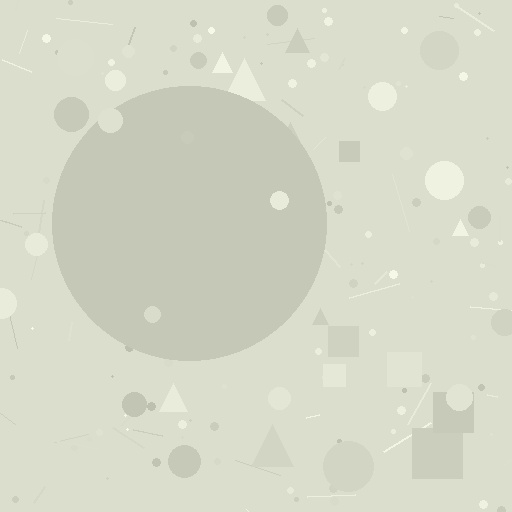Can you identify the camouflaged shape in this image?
The camouflaged shape is a circle.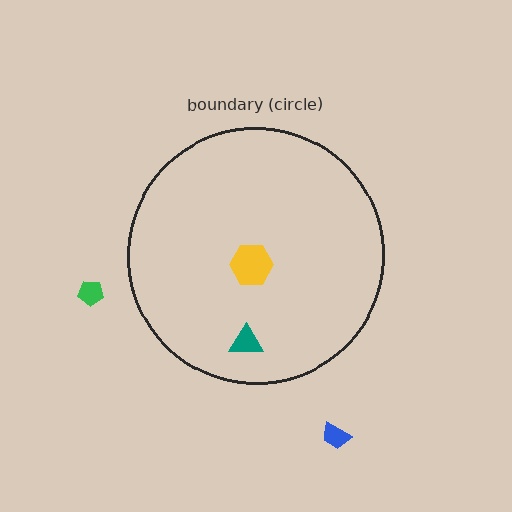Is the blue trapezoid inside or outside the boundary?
Outside.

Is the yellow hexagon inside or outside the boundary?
Inside.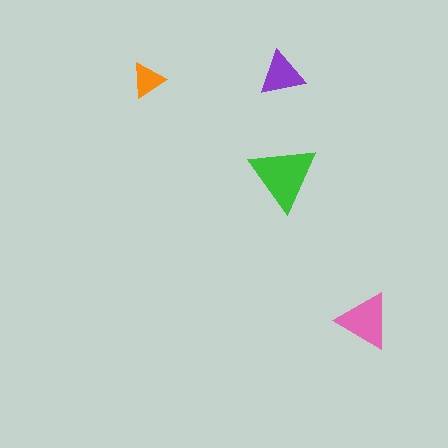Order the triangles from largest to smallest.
the green one, the pink one, the purple one, the orange one.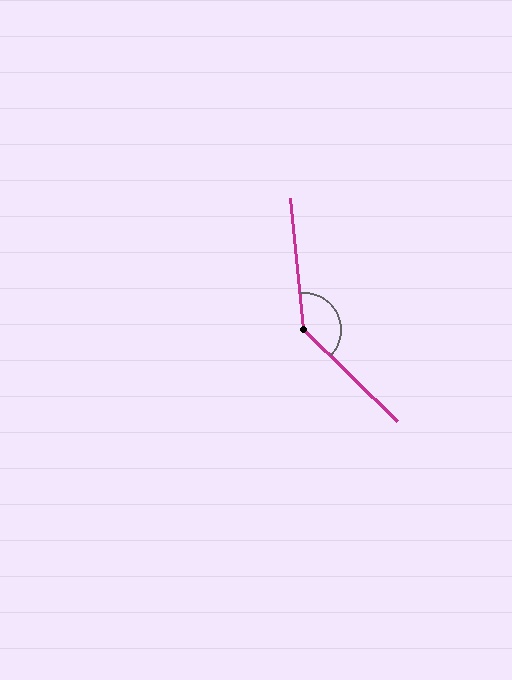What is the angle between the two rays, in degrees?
Approximately 140 degrees.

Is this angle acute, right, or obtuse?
It is obtuse.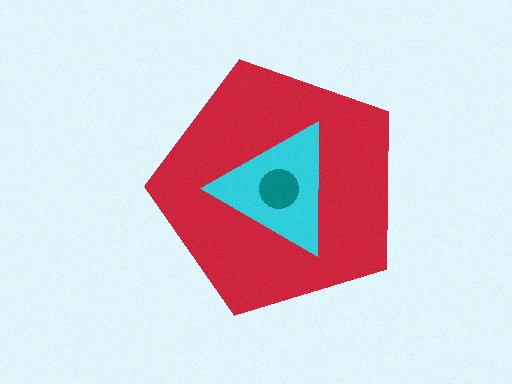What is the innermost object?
The teal circle.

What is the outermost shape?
The red pentagon.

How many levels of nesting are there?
3.